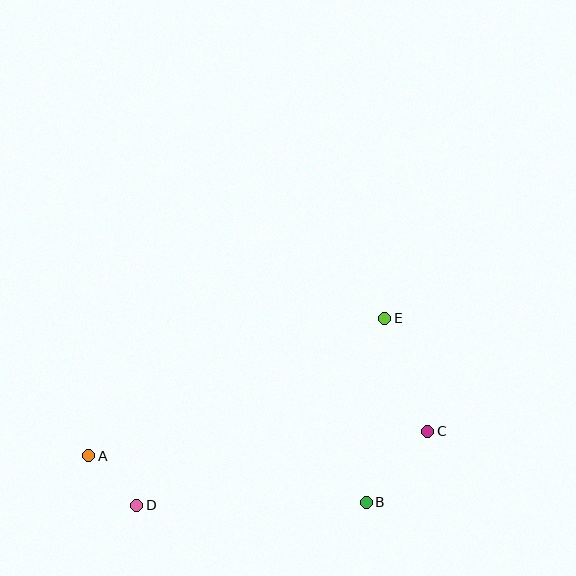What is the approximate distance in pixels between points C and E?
The distance between C and E is approximately 121 pixels.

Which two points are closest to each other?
Points A and D are closest to each other.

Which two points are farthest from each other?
Points A and C are farthest from each other.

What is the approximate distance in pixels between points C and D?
The distance between C and D is approximately 300 pixels.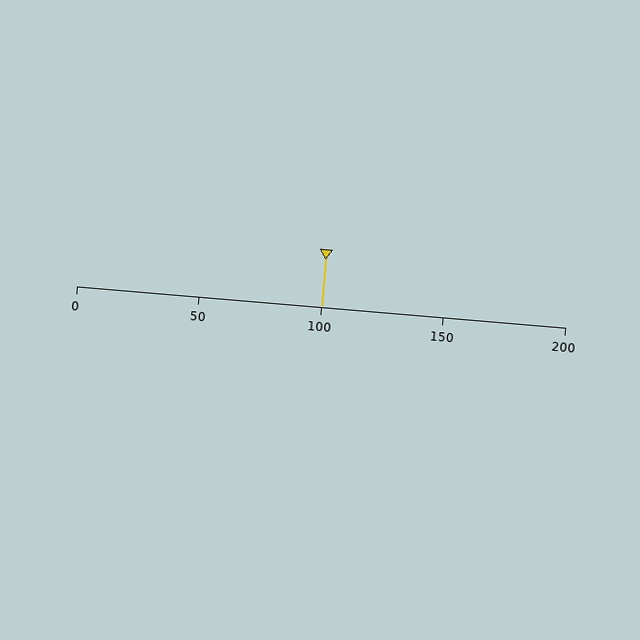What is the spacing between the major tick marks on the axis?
The major ticks are spaced 50 apart.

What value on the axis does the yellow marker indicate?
The marker indicates approximately 100.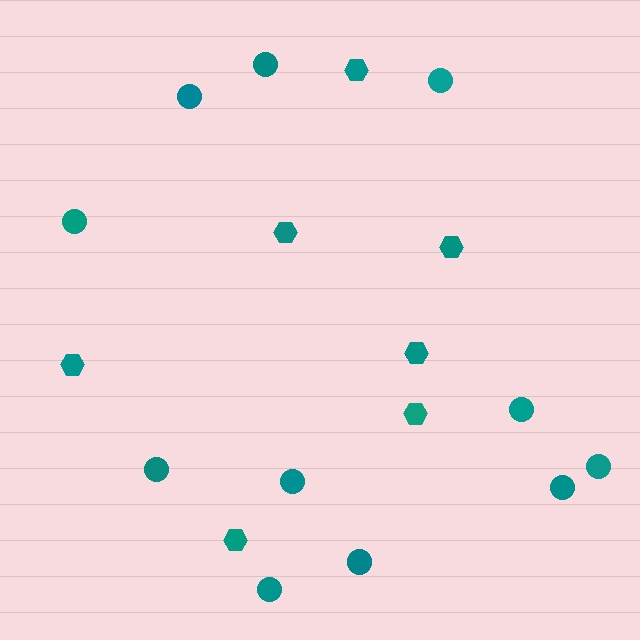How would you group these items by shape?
There are 2 groups: one group of circles (11) and one group of hexagons (7).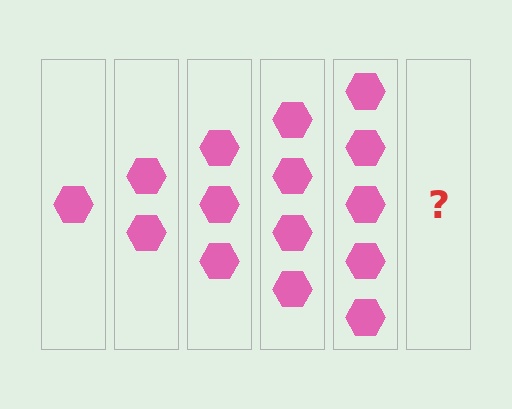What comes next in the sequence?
The next element should be 6 hexagons.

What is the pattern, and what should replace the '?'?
The pattern is that each step adds one more hexagon. The '?' should be 6 hexagons.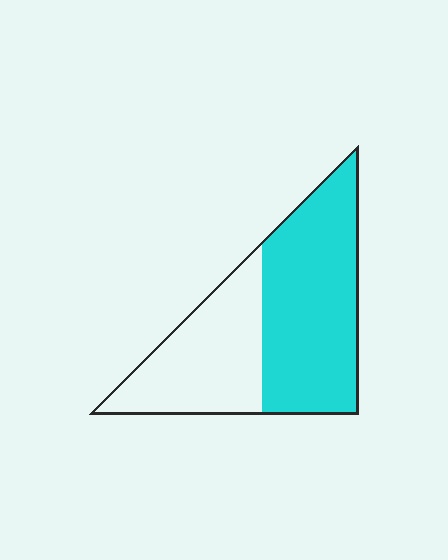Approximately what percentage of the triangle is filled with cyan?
Approximately 60%.